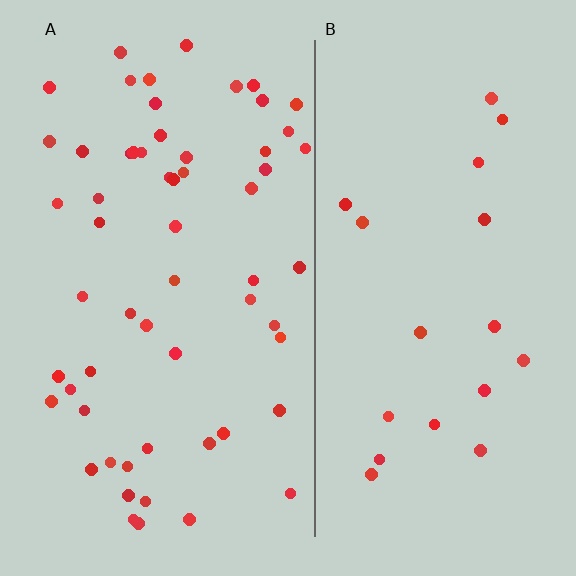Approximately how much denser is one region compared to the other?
Approximately 3.0× — region A over region B.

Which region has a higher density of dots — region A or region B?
A (the left).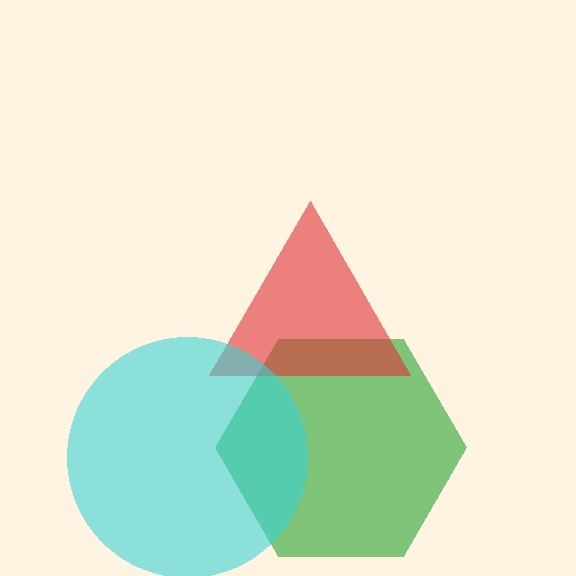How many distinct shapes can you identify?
There are 3 distinct shapes: a green hexagon, a red triangle, a cyan circle.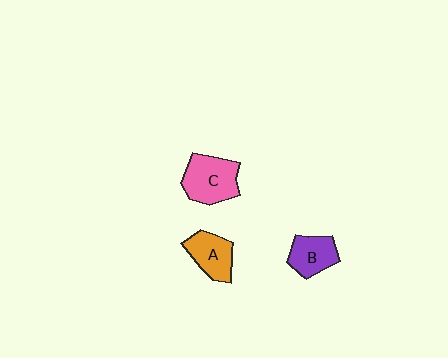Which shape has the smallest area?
Shape B (purple).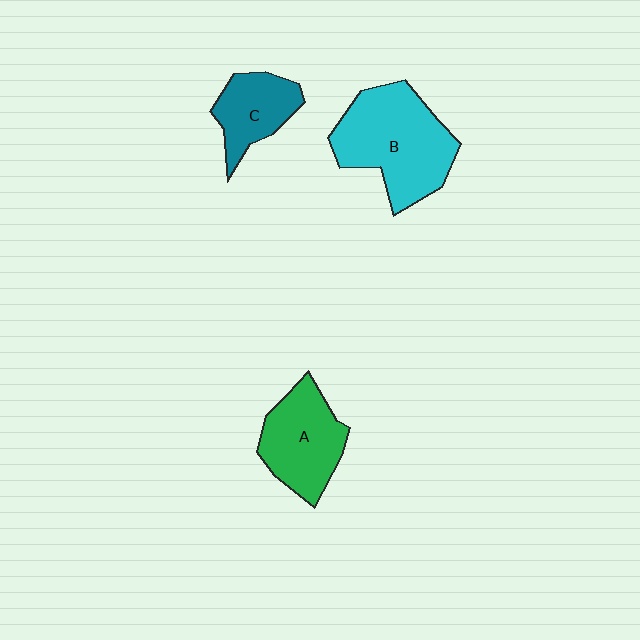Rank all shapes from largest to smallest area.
From largest to smallest: B (cyan), A (green), C (teal).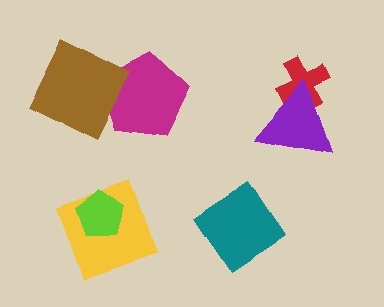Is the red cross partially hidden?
Yes, it is partially covered by another shape.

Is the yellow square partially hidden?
Yes, it is partially covered by another shape.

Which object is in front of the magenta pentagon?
The brown square is in front of the magenta pentagon.